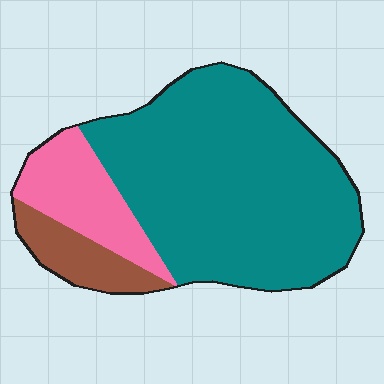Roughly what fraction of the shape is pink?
Pink takes up about one sixth (1/6) of the shape.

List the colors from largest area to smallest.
From largest to smallest: teal, pink, brown.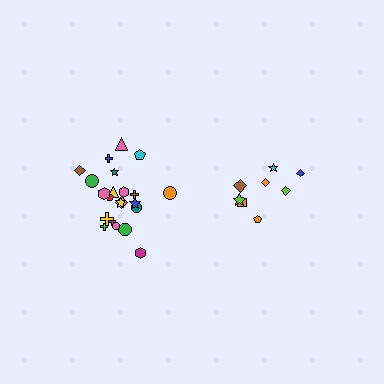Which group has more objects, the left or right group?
The left group.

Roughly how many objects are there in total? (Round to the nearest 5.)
Roughly 30 objects in total.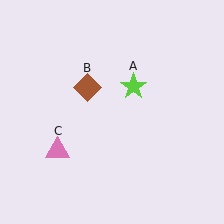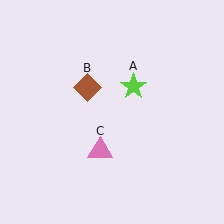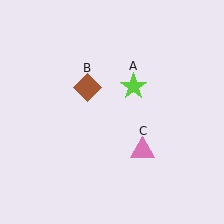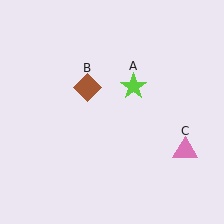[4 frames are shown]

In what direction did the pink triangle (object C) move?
The pink triangle (object C) moved right.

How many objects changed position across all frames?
1 object changed position: pink triangle (object C).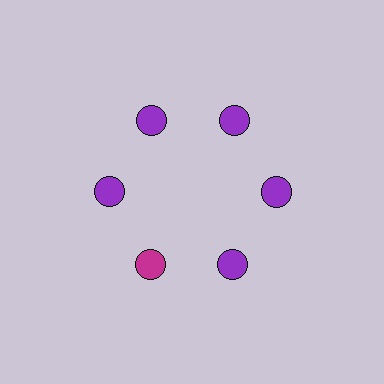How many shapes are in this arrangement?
There are 6 shapes arranged in a ring pattern.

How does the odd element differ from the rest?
It has a different color: magenta instead of purple.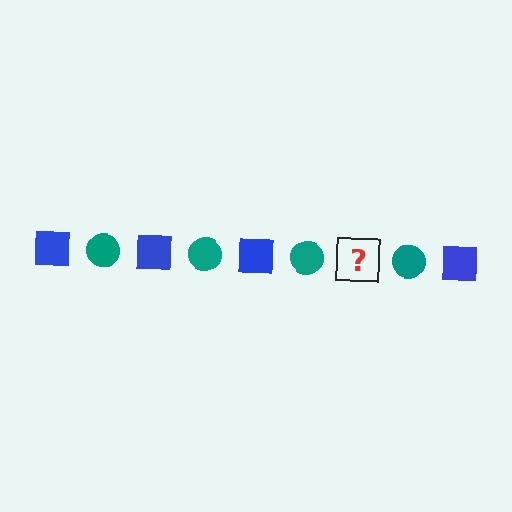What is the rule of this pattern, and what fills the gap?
The rule is that the pattern alternates between blue square and teal circle. The gap should be filled with a blue square.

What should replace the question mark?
The question mark should be replaced with a blue square.